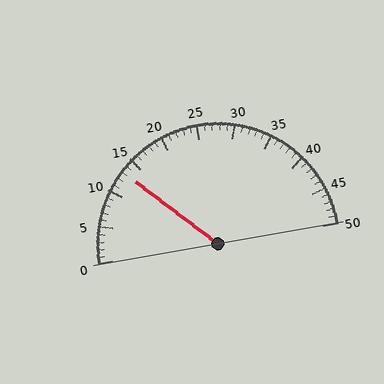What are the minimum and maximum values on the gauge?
The gauge ranges from 0 to 50.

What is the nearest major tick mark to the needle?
The nearest major tick mark is 15.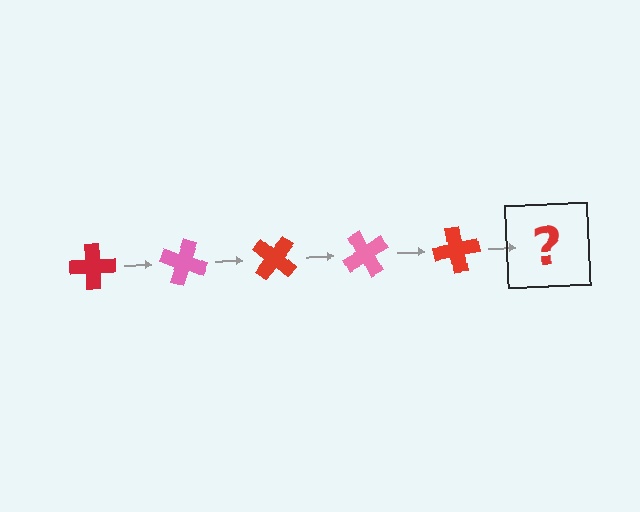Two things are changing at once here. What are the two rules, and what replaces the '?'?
The two rules are that it rotates 20 degrees each step and the color cycles through red and pink. The '?' should be a pink cross, rotated 100 degrees from the start.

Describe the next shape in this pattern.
It should be a pink cross, rotated 100 degrees from the start.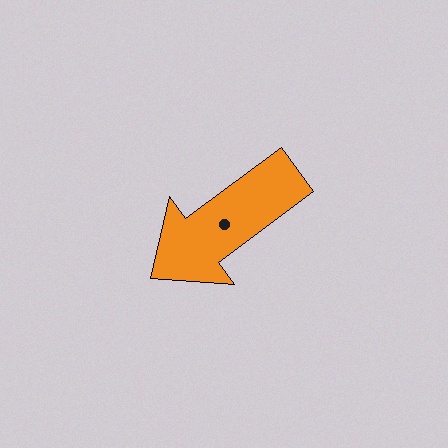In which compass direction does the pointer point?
Southwest.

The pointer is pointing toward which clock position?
Roughly 8 o'clock.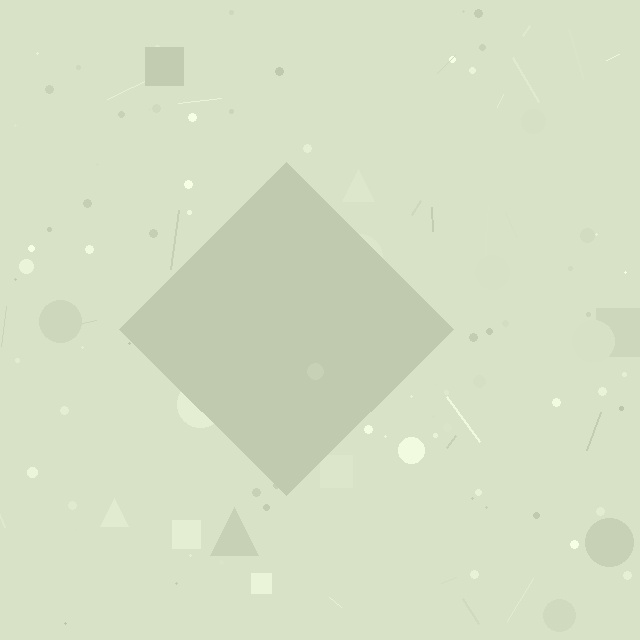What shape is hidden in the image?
A diamond is hidden in the image.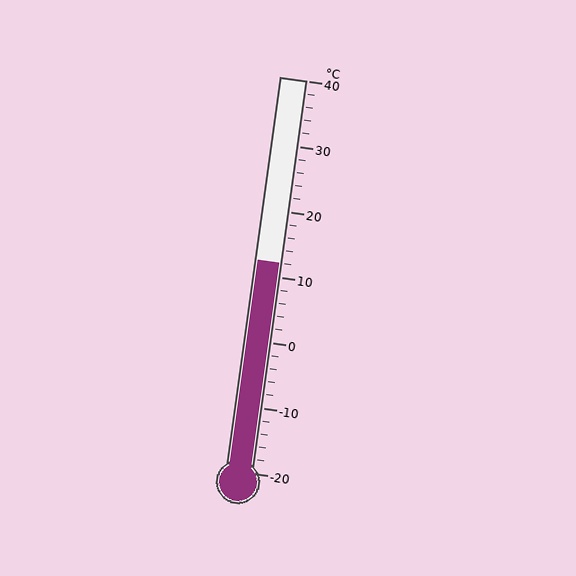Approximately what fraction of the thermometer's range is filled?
The thermometer is filled to approximately 55% of its range.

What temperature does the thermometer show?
The thermometer shows approximately 12°C.